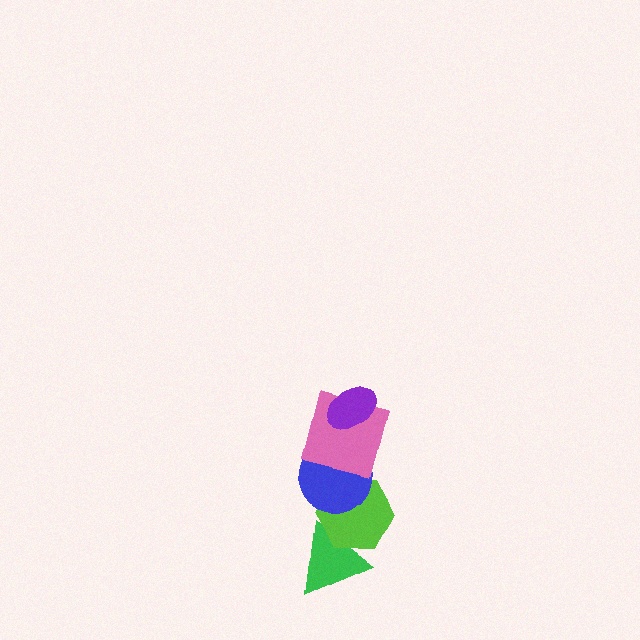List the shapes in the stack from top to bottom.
From top to bottom: the purple ellipse, the pink square, the blue circle, the lime hexagon, the green triangle.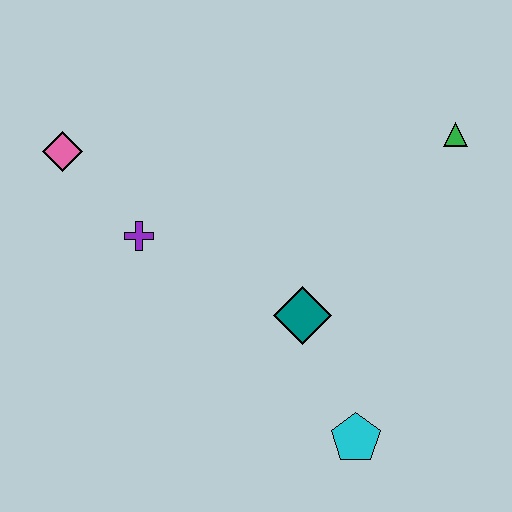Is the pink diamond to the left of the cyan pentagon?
Yes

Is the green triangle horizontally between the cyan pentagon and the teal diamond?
No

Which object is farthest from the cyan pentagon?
The pink diamond is farthest from the cyan pentagon.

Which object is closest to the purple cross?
The pink diamond is closest to the purple cross.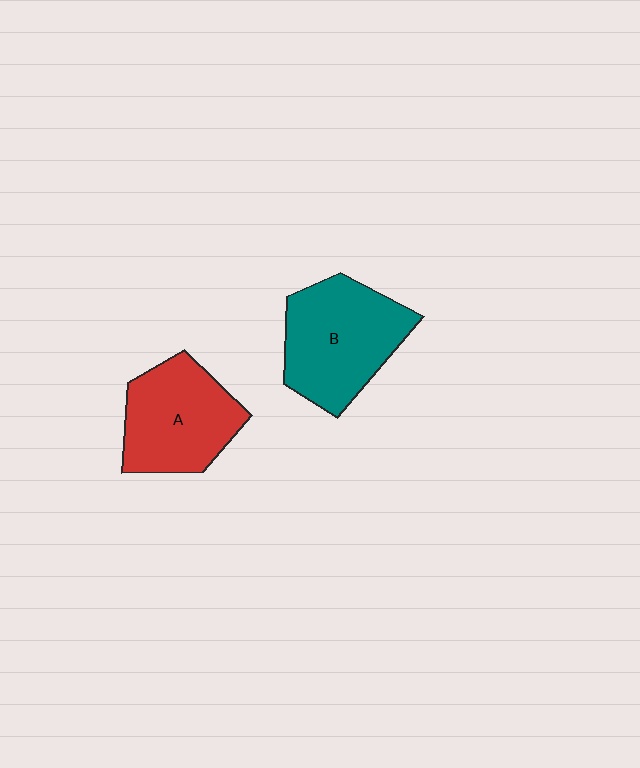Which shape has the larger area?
Shape B (teal).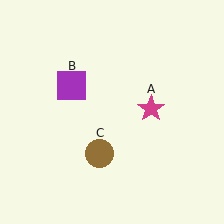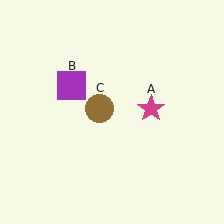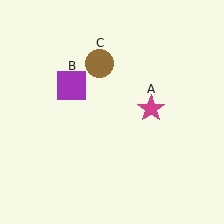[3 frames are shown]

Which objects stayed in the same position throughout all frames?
Magenta star (object A) and purple square (object B) remained stationary.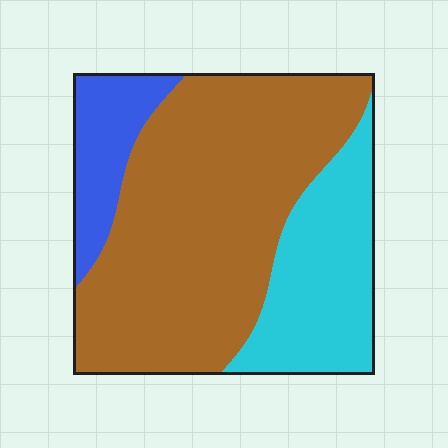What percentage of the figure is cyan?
Cyan covers about 25% of the figure.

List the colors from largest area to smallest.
From largest to smallest: brown, cyan, blue.